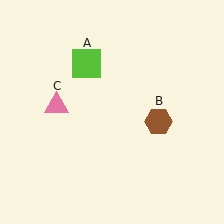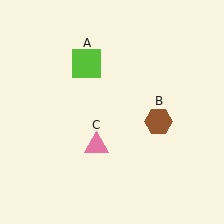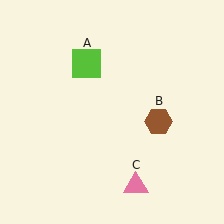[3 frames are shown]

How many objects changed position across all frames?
1 object changed position: pink triangle (object C).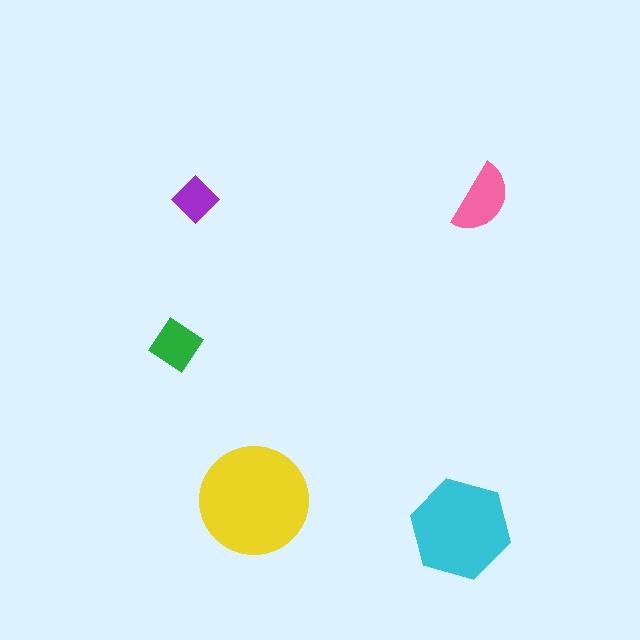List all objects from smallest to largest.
The purple diamond, the green diamond, the pink semicircle, the cyan hexagon, the yellow circle.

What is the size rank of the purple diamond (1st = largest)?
5th.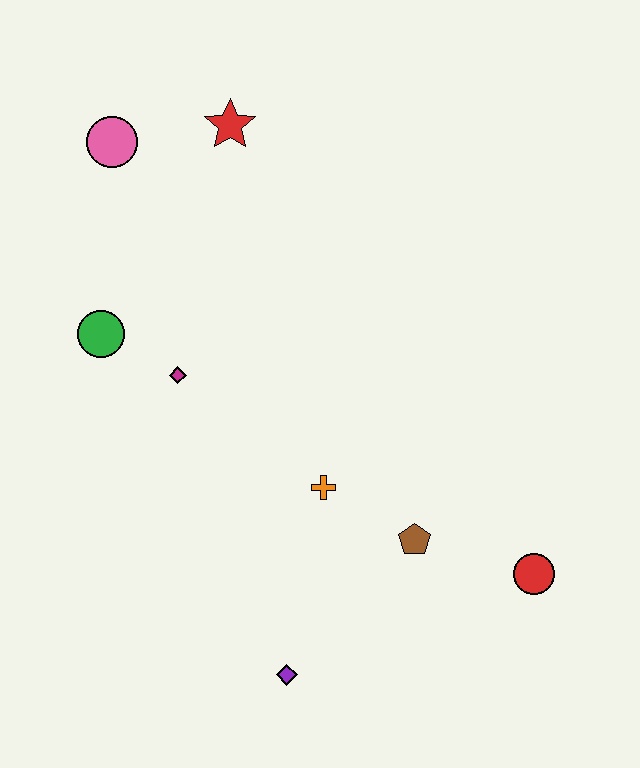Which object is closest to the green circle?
The magenta diamond is closest to the green circle.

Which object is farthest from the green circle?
The red circle is farthest from the green circle.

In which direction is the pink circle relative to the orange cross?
The pink circle is above the orange cross.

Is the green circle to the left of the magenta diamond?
Yes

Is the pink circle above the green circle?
Yes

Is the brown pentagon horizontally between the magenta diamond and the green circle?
No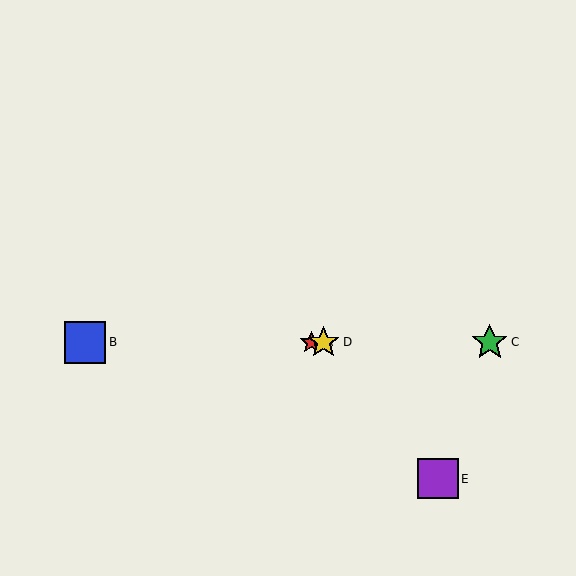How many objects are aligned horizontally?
4 objects (A, B, C, D) are aligned horizontally.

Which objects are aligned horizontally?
Objects A, B, C, D are aligned horizontally.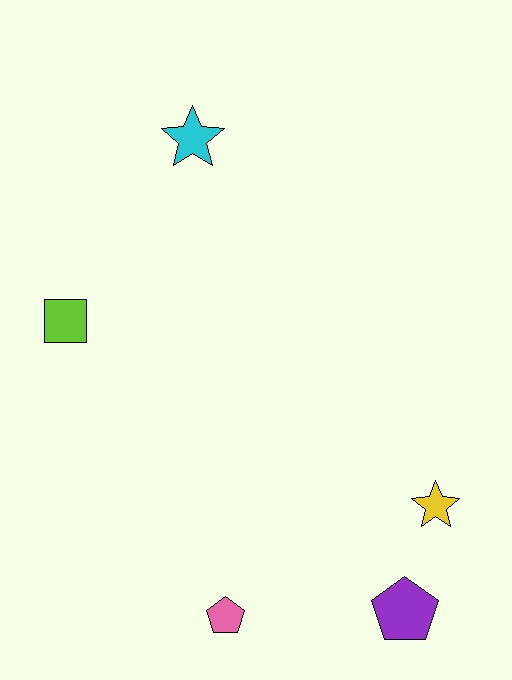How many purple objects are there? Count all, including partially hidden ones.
There is 1 purple object.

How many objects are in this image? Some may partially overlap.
There are 5 objects.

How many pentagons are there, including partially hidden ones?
There are 2 pentagons.